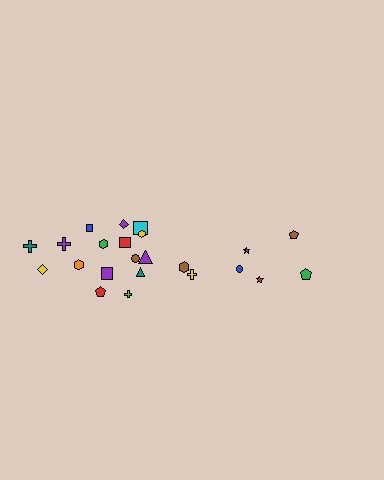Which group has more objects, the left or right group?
The left group.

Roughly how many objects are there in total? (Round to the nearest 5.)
Roughly 25 objects in total.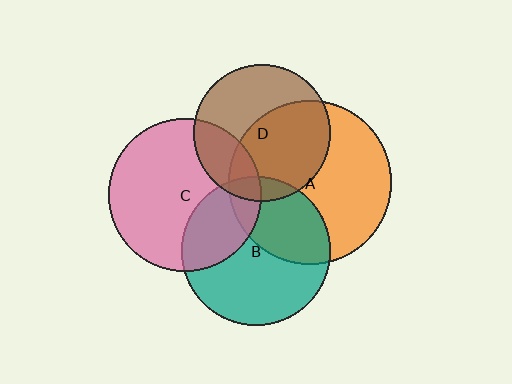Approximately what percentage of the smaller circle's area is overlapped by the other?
Approximately 50%.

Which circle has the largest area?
Circle A (orange).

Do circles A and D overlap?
Yes.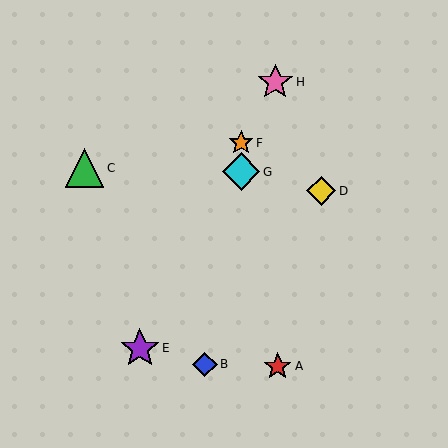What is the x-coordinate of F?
Object F is at x≈241.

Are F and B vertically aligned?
No, F is at x≈241 and B is at x≈205.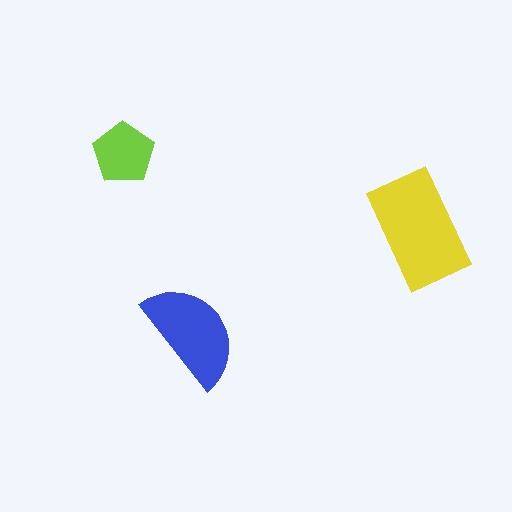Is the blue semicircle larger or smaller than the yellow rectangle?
Smaller.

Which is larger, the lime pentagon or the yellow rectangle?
The yellow rectangle.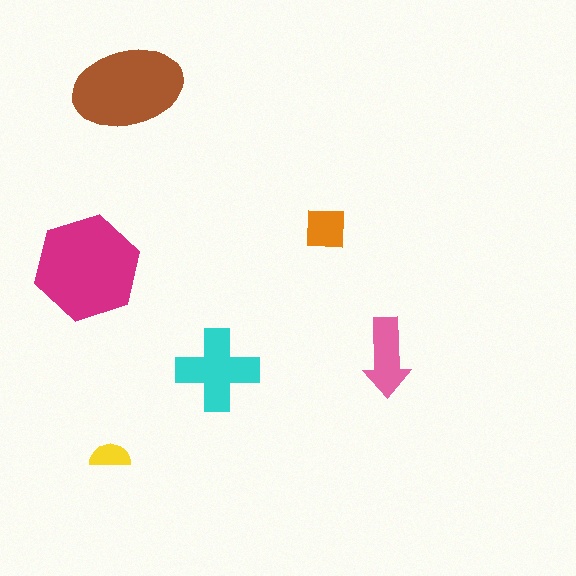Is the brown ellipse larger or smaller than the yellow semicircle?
Larger.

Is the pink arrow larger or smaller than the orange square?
Larger.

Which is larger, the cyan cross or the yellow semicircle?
The cyan cross.